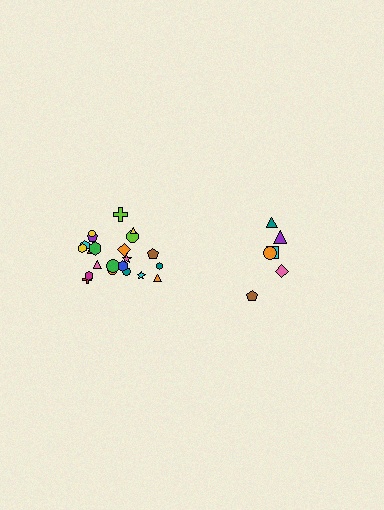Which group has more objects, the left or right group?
The left group.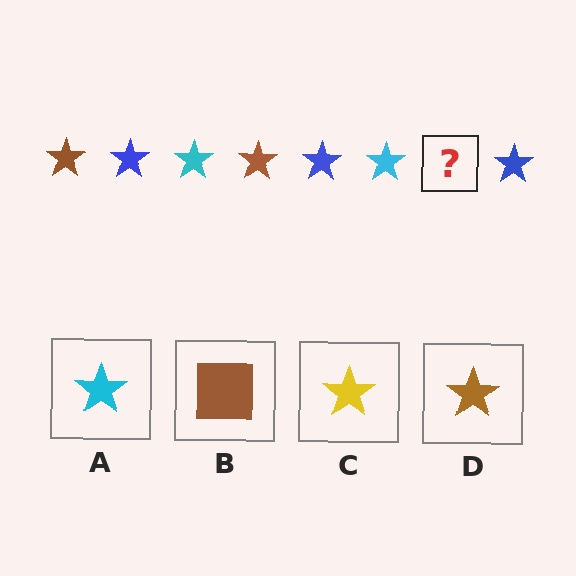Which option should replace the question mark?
Option D.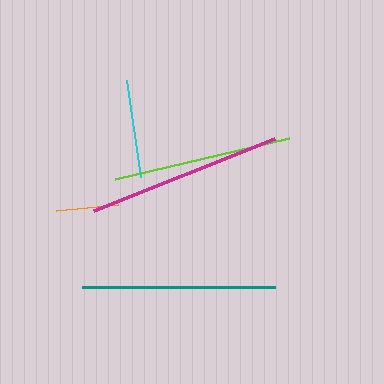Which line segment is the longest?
The magenta line is the longest at approximately 194 pixels.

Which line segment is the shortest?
The orange line is the shortest at approximately 62 pixels.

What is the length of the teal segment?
The teal segment is approximately 194 pixels long.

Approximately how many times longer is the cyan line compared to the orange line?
The cyan line is approximately 1.6 times the length of the orange line.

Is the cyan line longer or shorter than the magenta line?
The magenta line is longer than the cyan line.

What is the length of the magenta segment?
The magenta segment is approximately 194 pixels long.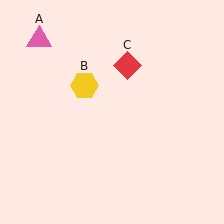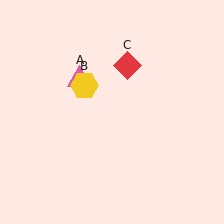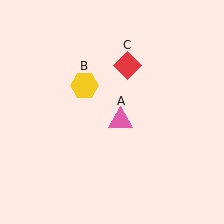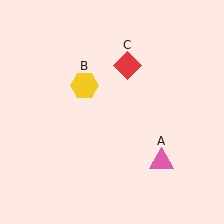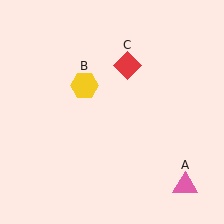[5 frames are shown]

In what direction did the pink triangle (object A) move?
The pink triangle (object A) moved down and to the right.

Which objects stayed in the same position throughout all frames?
Yellow hexagon (object B) and red diamond (object C) remained stationary.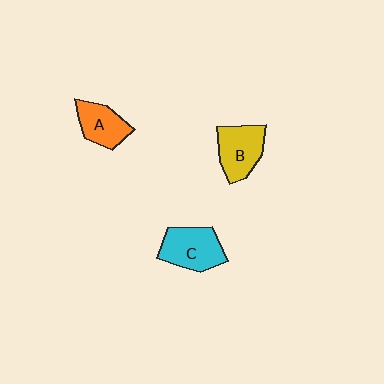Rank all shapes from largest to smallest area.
From largest to smallest: C (cyan), B (yellow), A (orange).